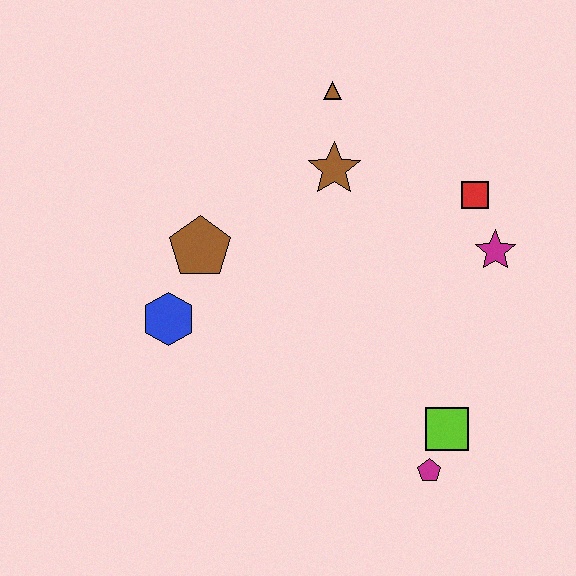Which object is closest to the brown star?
The brown triangle is closest to the brown star.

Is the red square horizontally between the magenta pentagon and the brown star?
No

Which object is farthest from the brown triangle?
The magenta pentagon is farthest from the brown triangle.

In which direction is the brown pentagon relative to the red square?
The brown pentagon is to the left of the red square.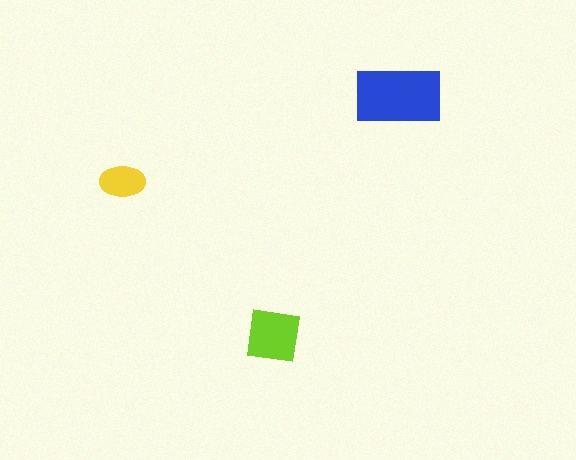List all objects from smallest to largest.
The yellow ellipse, the lime square, the blue rectangle.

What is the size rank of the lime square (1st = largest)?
2nd.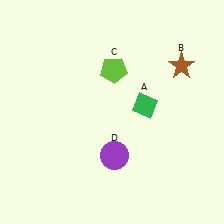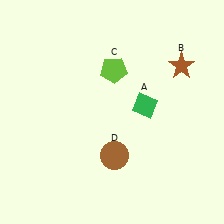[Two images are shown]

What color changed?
The circle (D) changed from purple in Image 1 to brown in Image 2.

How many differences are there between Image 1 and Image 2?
There is 1 difference between the two images.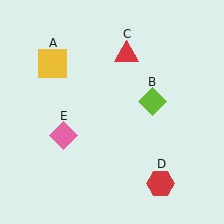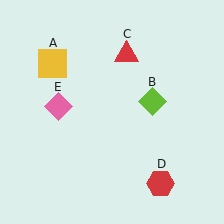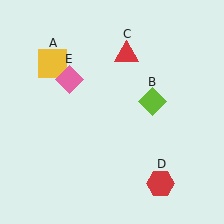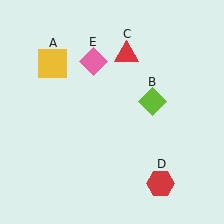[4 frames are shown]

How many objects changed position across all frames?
1 object changed position: pink diamond (object E).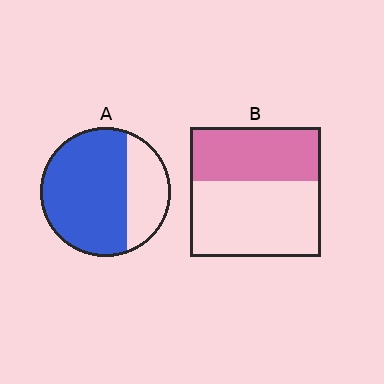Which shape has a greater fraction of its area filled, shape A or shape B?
Shape A.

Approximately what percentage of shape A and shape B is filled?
A is approximately 70% and B is approximately 40%.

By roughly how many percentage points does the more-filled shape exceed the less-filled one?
By roughly 30 percentage points (A over B).